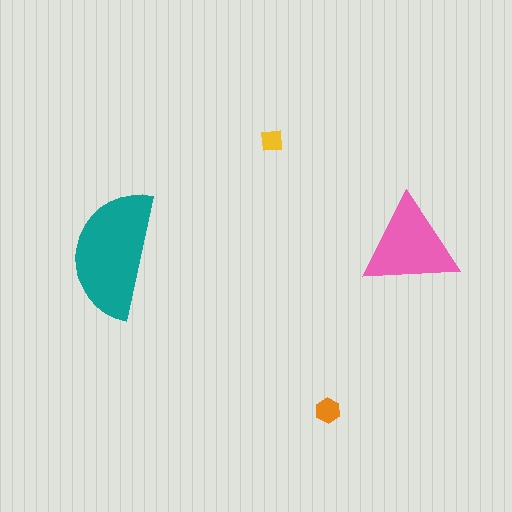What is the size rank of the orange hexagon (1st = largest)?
3rd.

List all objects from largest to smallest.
The teal semicircle, the pink triangle, the orange hexagon, the yellow square.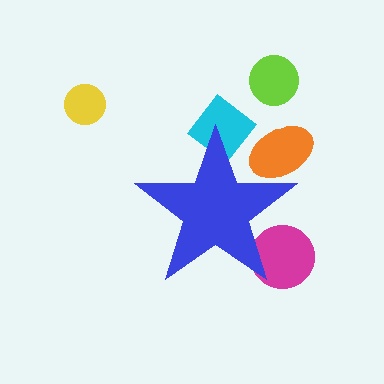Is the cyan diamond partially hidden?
Yes, the cyan diamond is partially hidden behind the blue star.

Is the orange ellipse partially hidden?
Yes, the orange ellipse is partially hidden behind the blue star.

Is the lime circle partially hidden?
No, the lime circle is fully visible.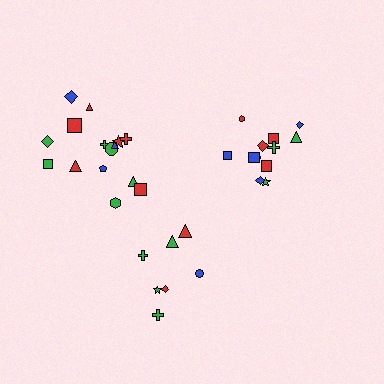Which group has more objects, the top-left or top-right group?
The top-left group.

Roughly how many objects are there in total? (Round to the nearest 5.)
Roughly 35 objects in total.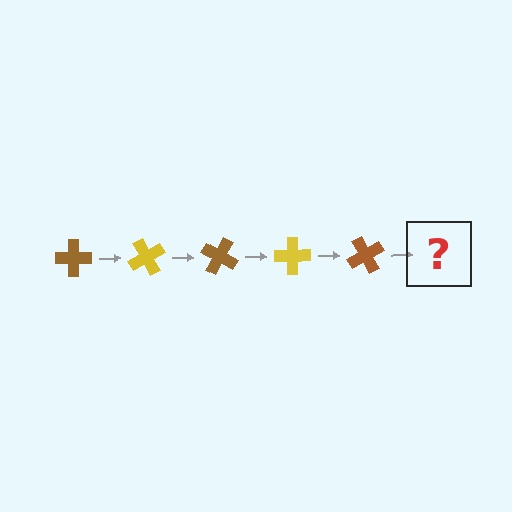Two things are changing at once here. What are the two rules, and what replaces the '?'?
The two rules are that it rotates 60 degrees each step and the color cycles through brown and yellow. The '?' should be a yellow cross, rotated 300 degrees from the start.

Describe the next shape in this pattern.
It should be a yellow cross, rotated 300 degrees from the start.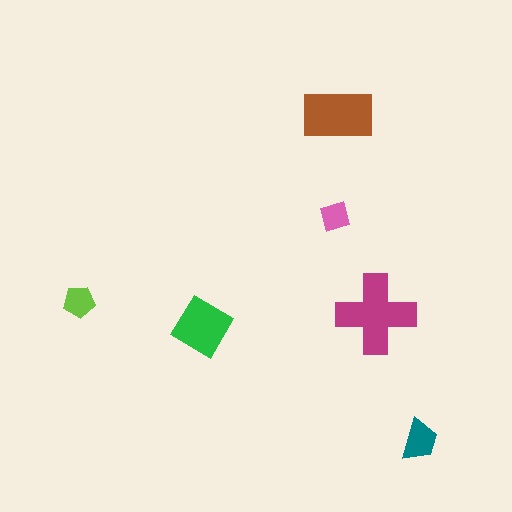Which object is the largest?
The magenta cross.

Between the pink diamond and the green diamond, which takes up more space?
The green diamond.